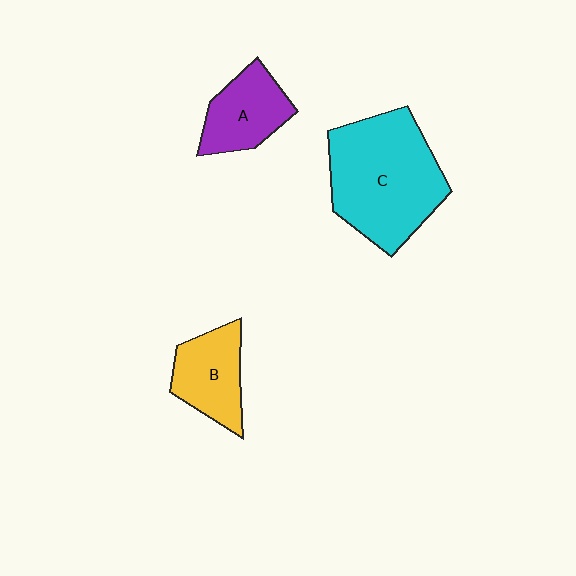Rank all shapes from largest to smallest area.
From largest to smallest: C (cyan), B (yellow), A (purple).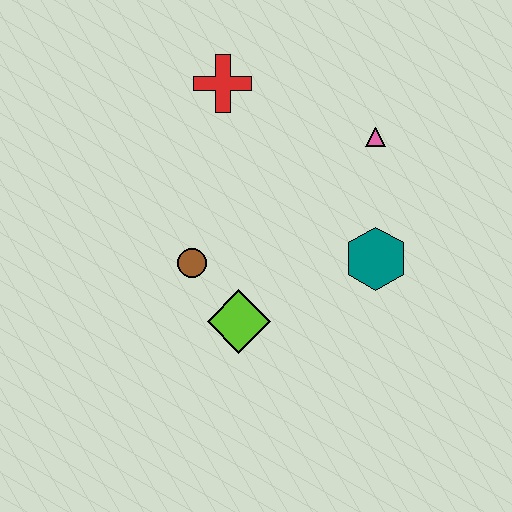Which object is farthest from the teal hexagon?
The red cross is farthest from the teal hexagon.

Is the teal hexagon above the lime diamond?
Yes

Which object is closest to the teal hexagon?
The pink triangle is closest to the teal hexagon.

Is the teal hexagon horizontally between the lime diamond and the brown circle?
No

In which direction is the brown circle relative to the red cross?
The brown circle is below the red cross.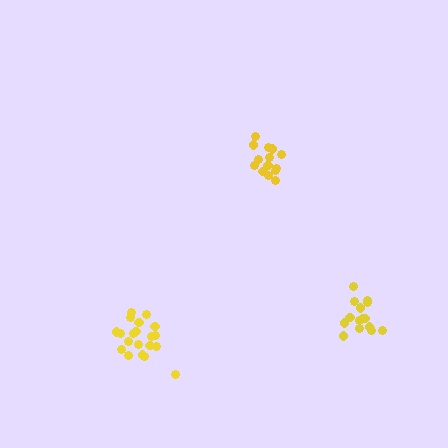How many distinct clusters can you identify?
There are 3 distinct clusters.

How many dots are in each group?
Group 1: 20 dots, Group 2: 14 dots, Group 3: 15 dots (49 total).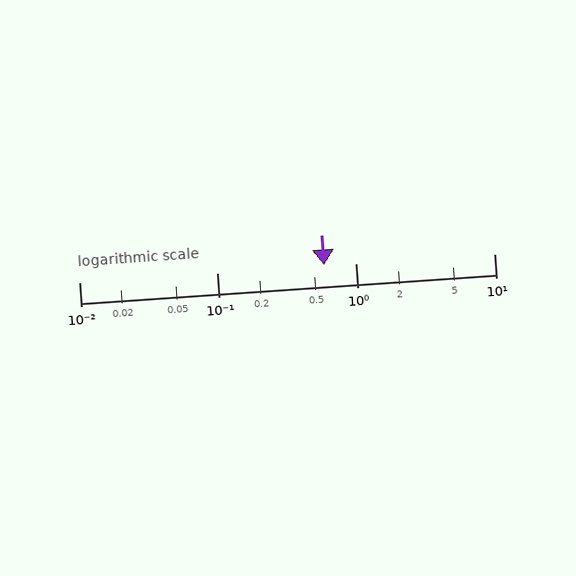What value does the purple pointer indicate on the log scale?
The pointer indicates approximately 0.59.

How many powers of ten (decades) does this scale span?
The scale spans 3 decades, from 0.01 to 10.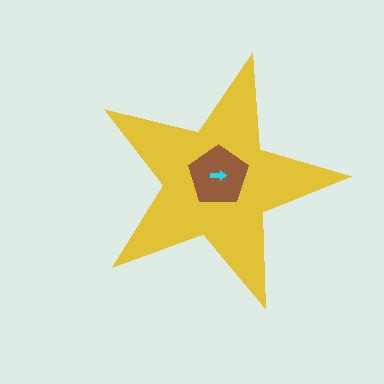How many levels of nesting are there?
3.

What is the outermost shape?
The yellow star.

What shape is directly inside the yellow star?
The brown pentagon.